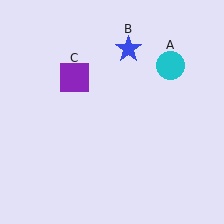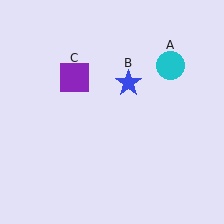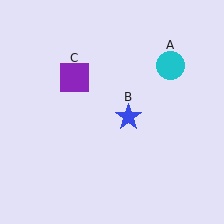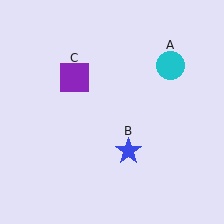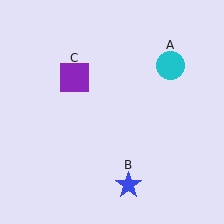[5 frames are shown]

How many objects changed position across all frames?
1 object changed position: blue star (object B).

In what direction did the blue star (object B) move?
The blue star (object B) moved down.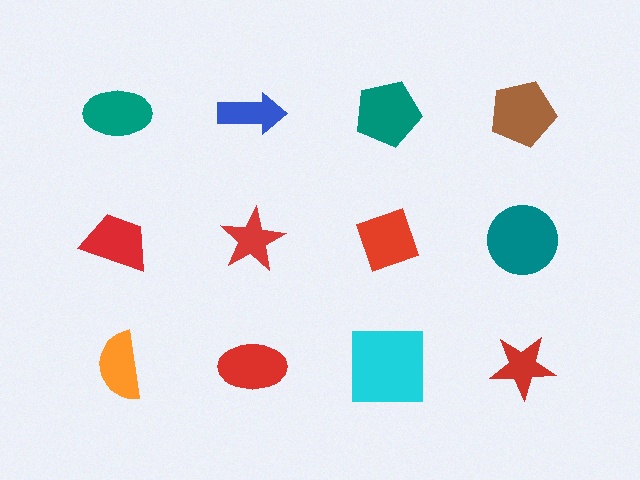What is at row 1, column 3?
A teal pentagon.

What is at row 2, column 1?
A red trapezoid.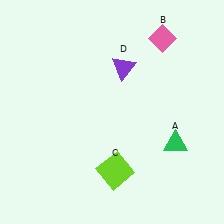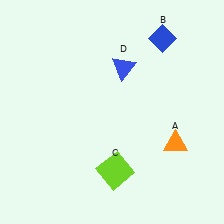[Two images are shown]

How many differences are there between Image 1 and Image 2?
There are 3 differences between the two images.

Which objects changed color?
A changed from green to orange. B changed from pink to blue. D changed from purple to blue.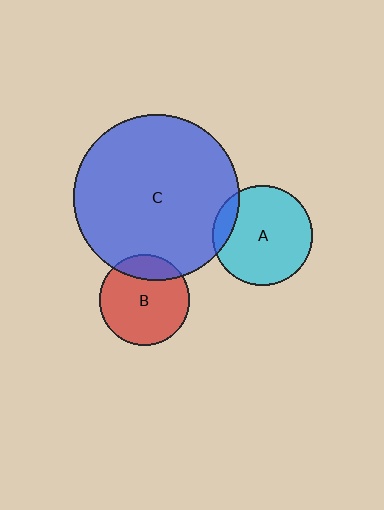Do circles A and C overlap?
Yes.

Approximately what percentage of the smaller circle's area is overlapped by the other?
Approximately 10%.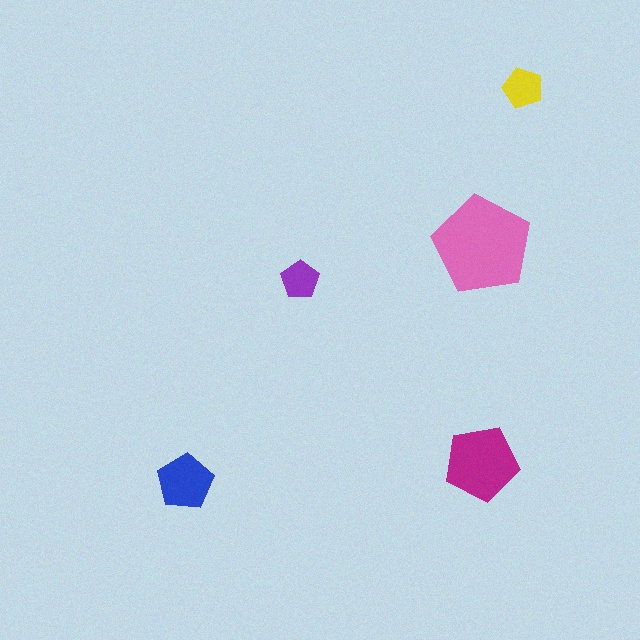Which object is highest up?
The yellow pentagon is topmost.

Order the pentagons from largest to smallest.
the pink one, the magenta one, the blue one, the yellow one, the purple one.